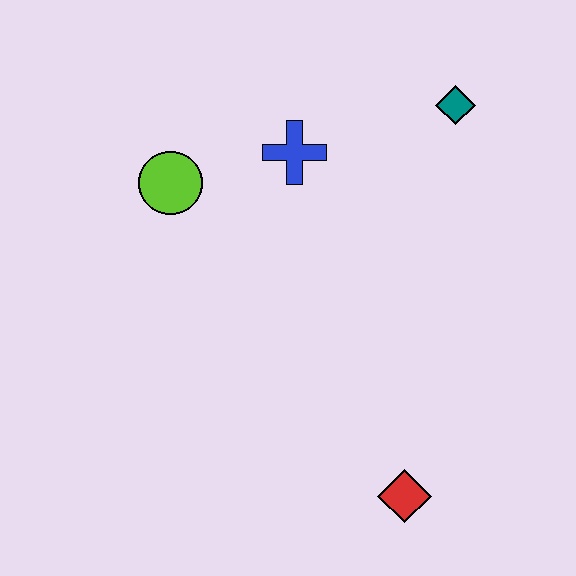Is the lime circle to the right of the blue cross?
No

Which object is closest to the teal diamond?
The blue cross is closest to the teal diamond.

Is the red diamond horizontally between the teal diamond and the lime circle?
Yes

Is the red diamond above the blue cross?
No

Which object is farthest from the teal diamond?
The red diamond is farthest from the teal diamond.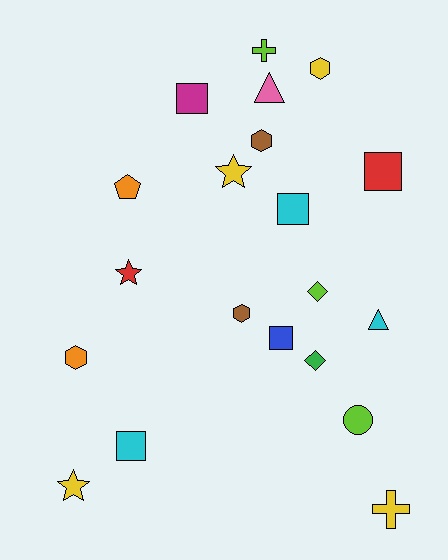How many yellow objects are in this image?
There are 4 yellow objects.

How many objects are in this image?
There are 20 objects.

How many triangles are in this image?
There are 2 triangles.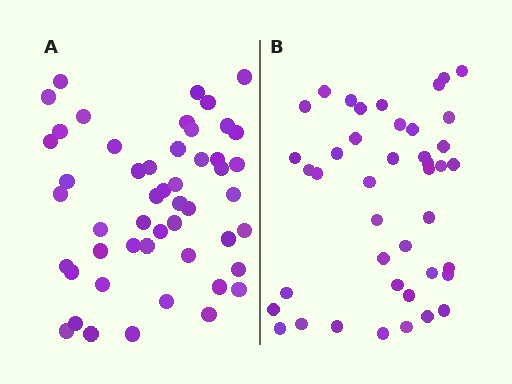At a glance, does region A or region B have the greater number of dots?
Region A (the left region) has more dots.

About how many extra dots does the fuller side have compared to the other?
Region A has roughly 8 or so more dots than region B.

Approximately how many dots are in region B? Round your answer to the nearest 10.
About 40 dots. (The exact count is 42, which rounds to 40.)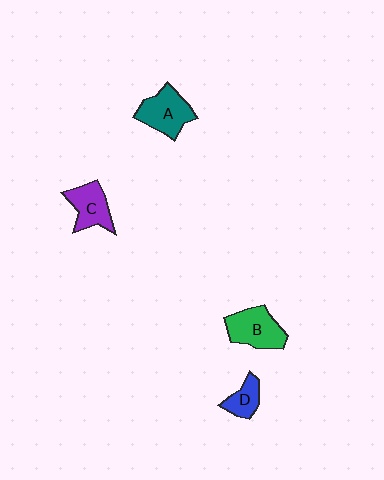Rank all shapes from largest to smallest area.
From largest to smallest: A (teal), B (green), C (purple), D (blue).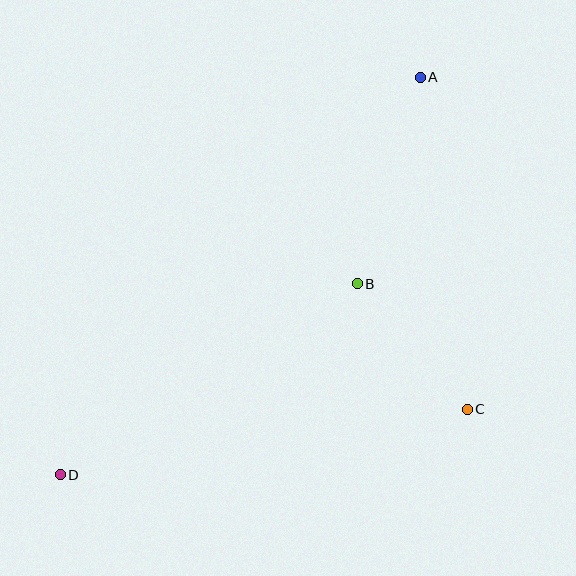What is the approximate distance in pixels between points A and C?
The distance between A and C is approximately 335 pixels.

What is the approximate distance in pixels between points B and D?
The distance between B and D is approximately 353 pixels.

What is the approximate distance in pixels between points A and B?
The distance between A and B is approximately 216 pixels.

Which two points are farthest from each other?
Points A and D are farthest from each other.